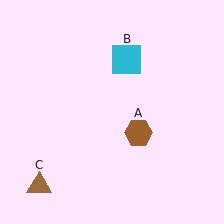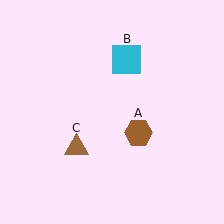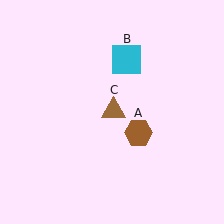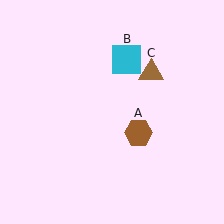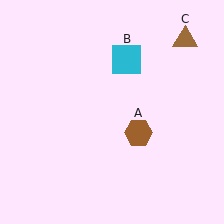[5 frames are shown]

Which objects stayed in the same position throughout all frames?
Brown hexagon (object A) and cyan square (object B) remained stationary.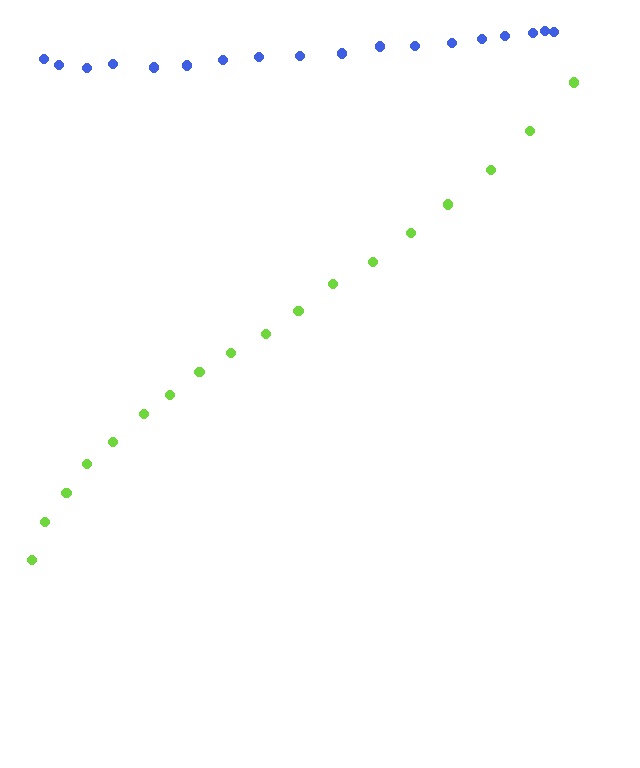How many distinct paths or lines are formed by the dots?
There are 2 distinct paths.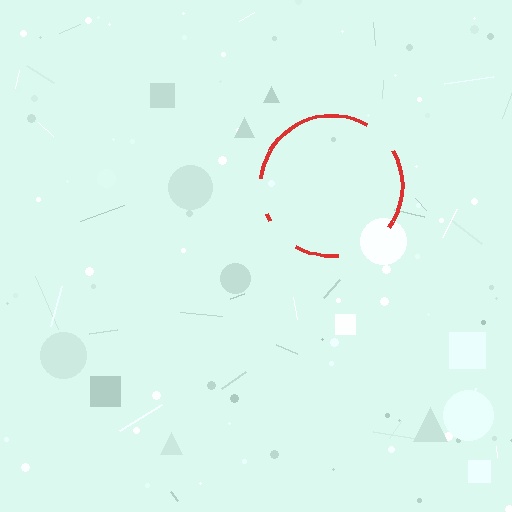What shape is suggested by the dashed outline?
The dashed outline suggests a circle.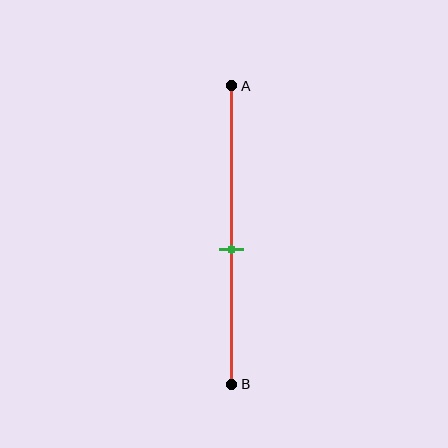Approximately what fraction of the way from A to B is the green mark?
The green mark is approximately 55% of the way from A to B.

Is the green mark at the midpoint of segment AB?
No, the mark is at about 55% from A, not at the 50% midpoint.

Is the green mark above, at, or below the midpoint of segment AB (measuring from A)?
The green mark is below the midpoint of segment AB.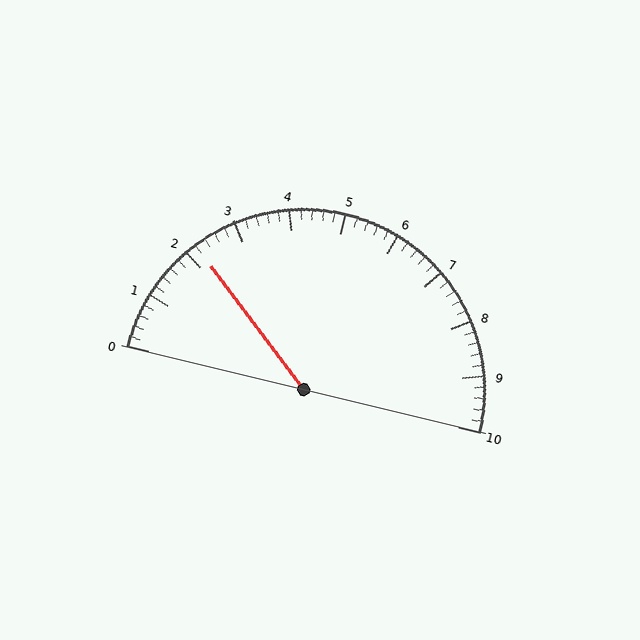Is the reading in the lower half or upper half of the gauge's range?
The reading is in the lower half of the range (0 to 10).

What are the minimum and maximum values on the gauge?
The gauge ranges from 0 to 10.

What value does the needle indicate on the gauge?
The needle indicates approximately 2.2.